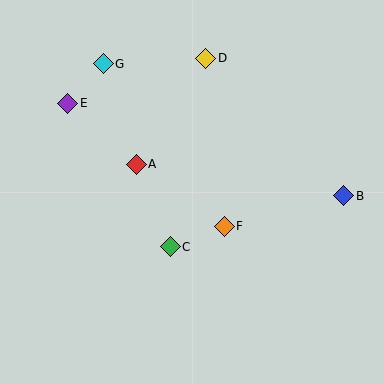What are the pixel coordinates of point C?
Point C is at (170, 247).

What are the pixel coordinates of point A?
Point A is at (136, 164).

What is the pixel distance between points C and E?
The distance between C and E is 176 pixels.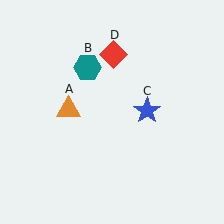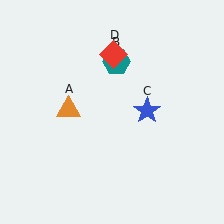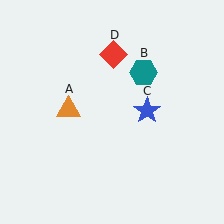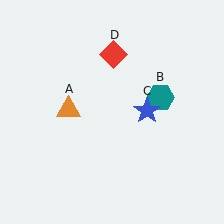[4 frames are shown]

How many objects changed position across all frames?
1 object changed position: teal hexagon (object B).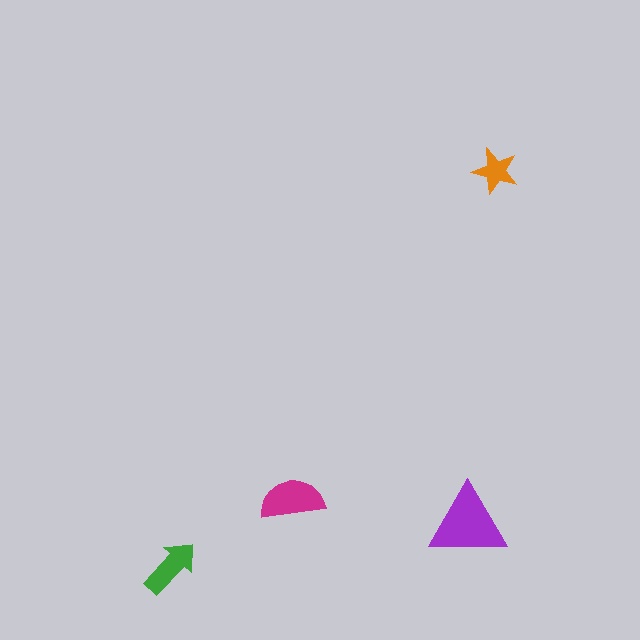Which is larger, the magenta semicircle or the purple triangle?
The purple triangle.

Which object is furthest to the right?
The orange star is rightmost.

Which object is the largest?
The purple triangle.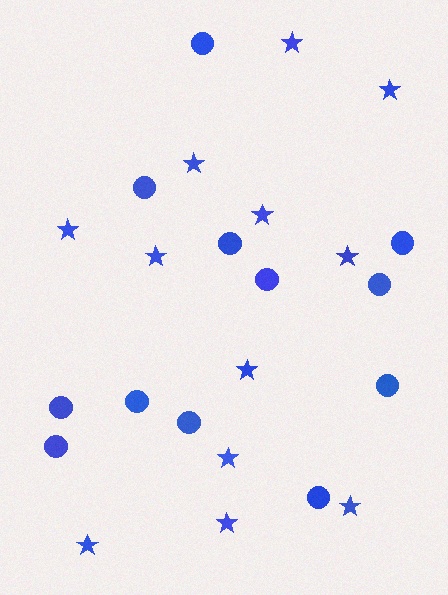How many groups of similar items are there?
There are 2 groups: one group of circles (12) and one group of stars (12).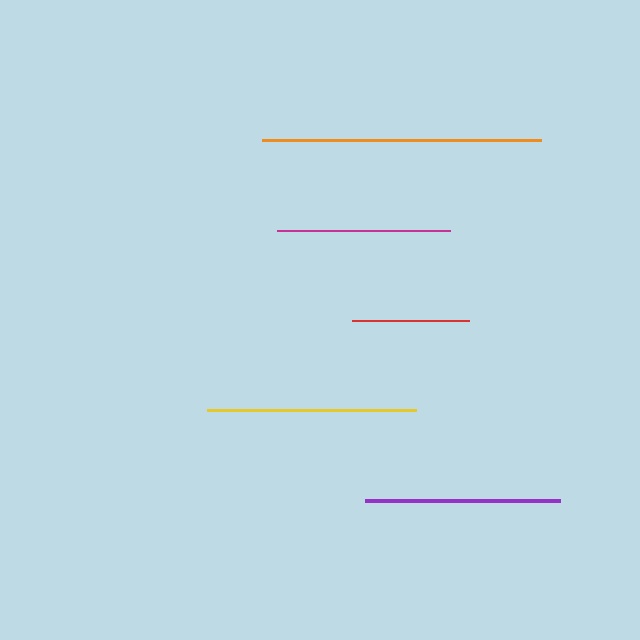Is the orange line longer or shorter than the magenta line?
The orange line is longer than the magenta line.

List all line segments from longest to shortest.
From longest to shortest: orange, yellow, purple, magenta, red.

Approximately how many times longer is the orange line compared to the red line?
The orange line is approximately 2.4 times the length of the red line.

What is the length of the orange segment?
The orange segment is approximately 279 pixels long.